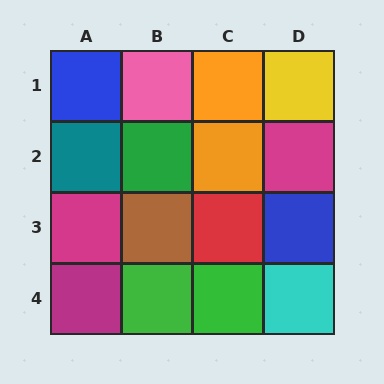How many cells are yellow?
1 cell is yellow.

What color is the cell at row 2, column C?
Orange.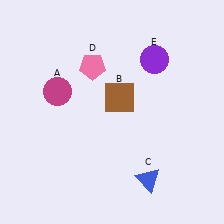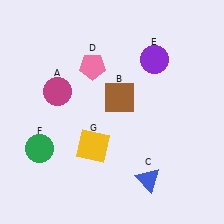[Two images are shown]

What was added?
A green circle (F), a yellow square (G) were added in Image 2.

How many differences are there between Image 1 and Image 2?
There are 2 differences between the two images.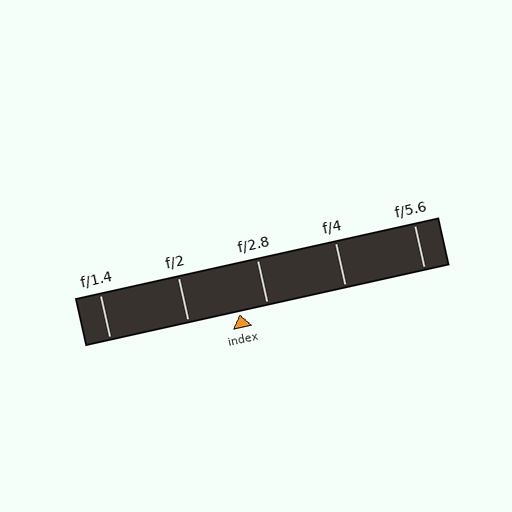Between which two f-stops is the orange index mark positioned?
The index mark is between f/2 and f/2.8.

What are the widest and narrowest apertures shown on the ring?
The widest aperture shown is f/1.4 and the narrowest is f/5.6.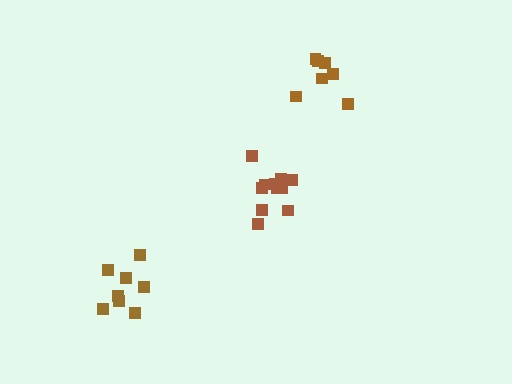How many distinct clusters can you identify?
There are 3 distinct clusters.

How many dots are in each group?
Group 1: 7 dots, Group 2: 8 dots, Group 3: 11 dots (26 total).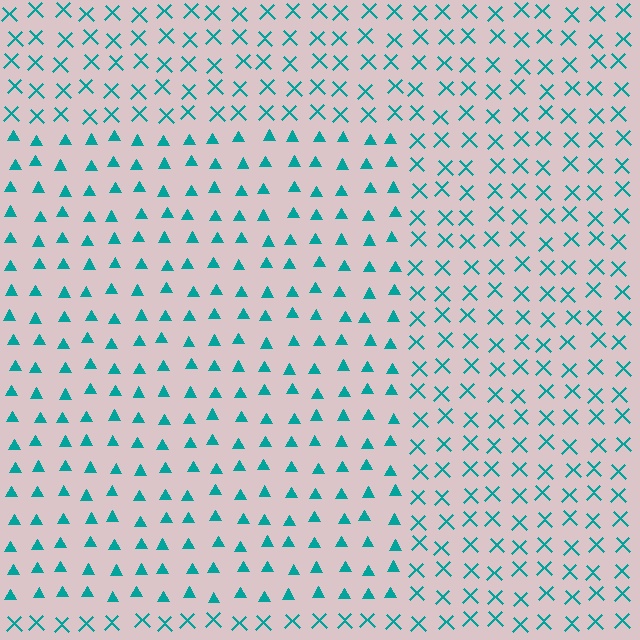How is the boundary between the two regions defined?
The boundary is defined by a change in element shape: triangles inside vs. X marks outside. All elements share the same color and spacing.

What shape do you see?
I see a rectangle.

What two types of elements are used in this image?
The image uses triangles inside the rectangle region and X marks outside it.